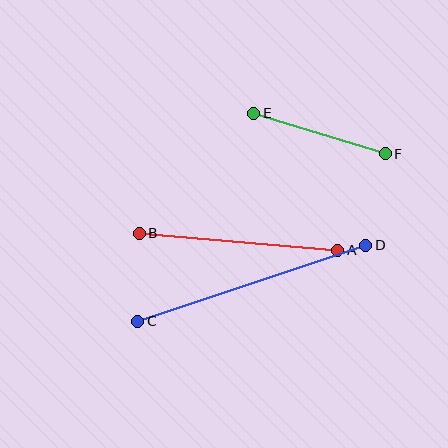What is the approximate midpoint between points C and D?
The midpoint is at approximately (252, 283) pixels.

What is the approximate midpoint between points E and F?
The midpoint is at approximately (320, 134) pixels.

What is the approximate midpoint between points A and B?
The midpoint is at approximately (239, 242) pixels.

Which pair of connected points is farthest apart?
Points C and D are farthest apart.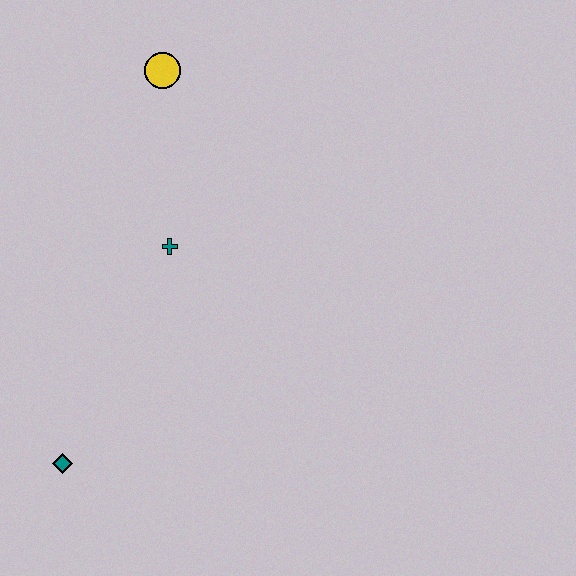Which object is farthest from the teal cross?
The teal diamond is farthest from the teal cross.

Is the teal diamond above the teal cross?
No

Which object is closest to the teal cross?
The yellow circle is closest to the teal cross.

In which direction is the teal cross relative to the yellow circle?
The teal cross is below the yellow circle.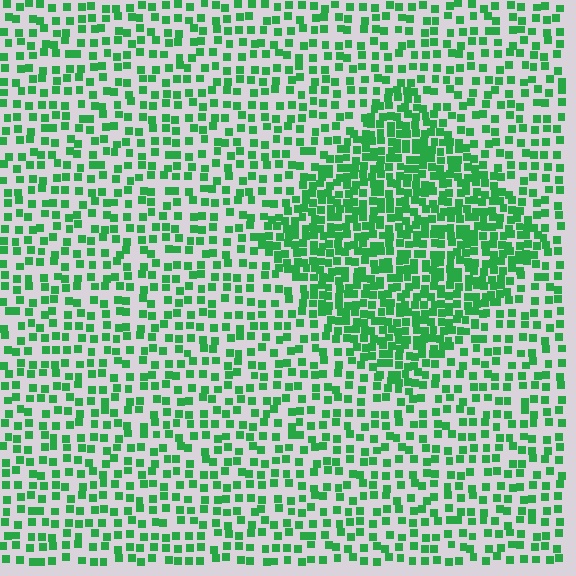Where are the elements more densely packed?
The elements are more densely packed inside the diamond boundary.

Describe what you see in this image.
The image contains small green elements arranged at two different densities. A diamond-shaped region is visible where the elements are more densely packed than the surrounding area.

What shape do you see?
I see a diamond.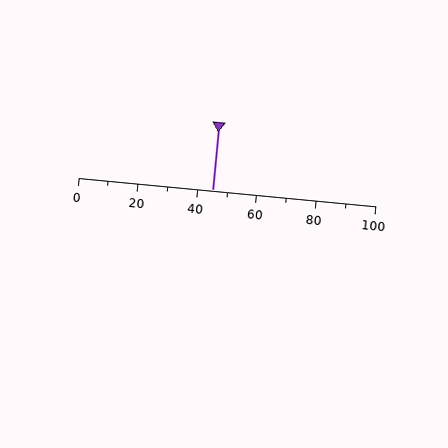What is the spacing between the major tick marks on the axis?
The major ticks are spaced 20 apart.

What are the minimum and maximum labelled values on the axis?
The axis runs from 0 to 100.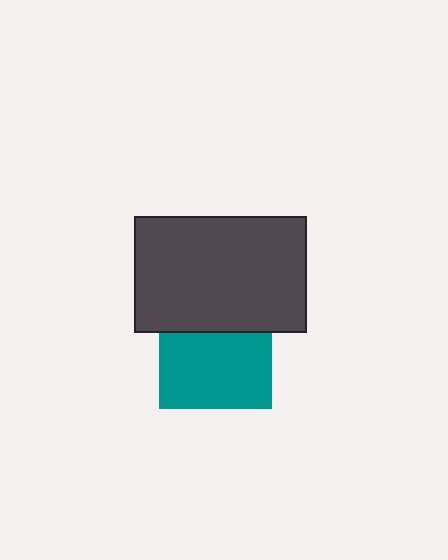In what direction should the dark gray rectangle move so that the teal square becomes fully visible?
The dark gray rectangle should move up. That is the shortest direction to clear the overlap and leave the teal square fully visible.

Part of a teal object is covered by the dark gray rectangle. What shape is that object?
It is a square.